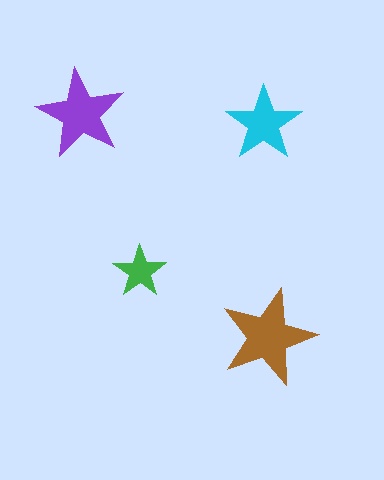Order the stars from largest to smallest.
the brown one, the purple one, the cyan one, the green one.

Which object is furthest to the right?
The brown star is rightmost.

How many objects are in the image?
There are 4 objects in the image.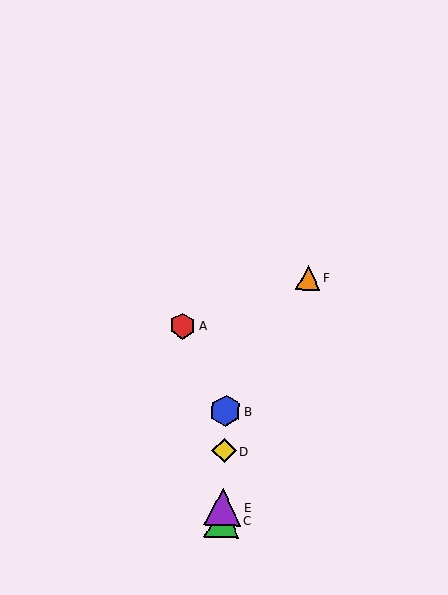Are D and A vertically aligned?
No, D is at x≈224 and A is at x≈183.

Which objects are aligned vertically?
Objects B, C, D, E are aligned vertically.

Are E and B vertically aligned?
Yes, both are at x≈222.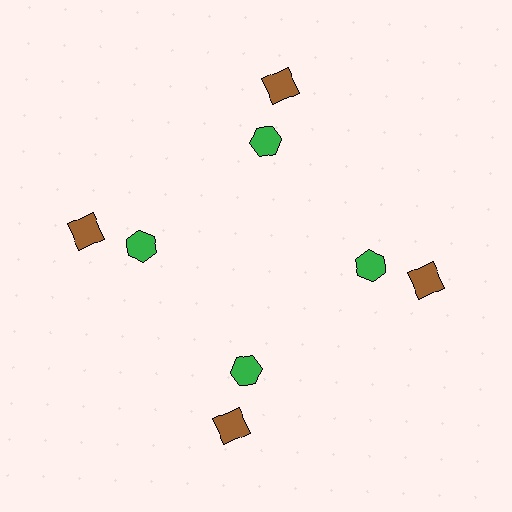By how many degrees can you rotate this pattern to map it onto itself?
The pattern maps onto itself every 90 degrees of rotation.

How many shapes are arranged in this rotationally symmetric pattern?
There are 8 shapes, arranged in 4 groups of 2.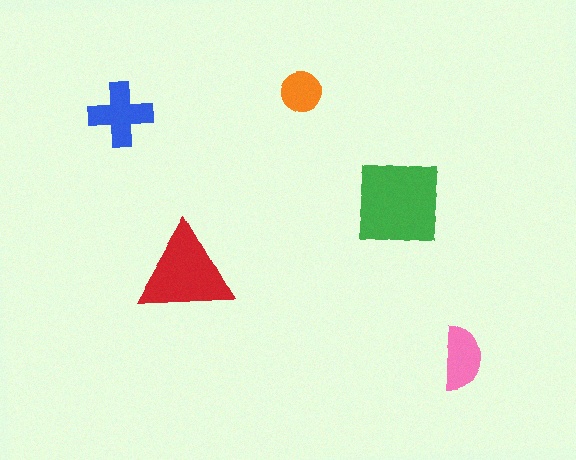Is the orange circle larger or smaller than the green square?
Smaller.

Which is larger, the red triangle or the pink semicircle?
The red triangle.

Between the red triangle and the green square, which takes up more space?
The green square.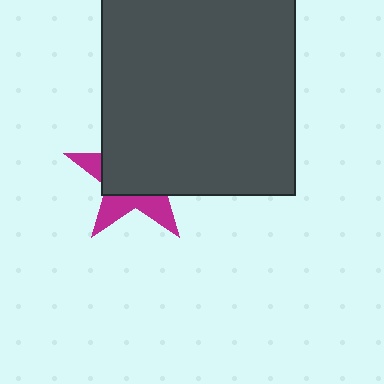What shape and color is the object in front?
The object in front is a dark gray rectangle.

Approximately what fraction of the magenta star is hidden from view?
Roughly 63% of the magenta star is hidden behind the dark gray rectangle.